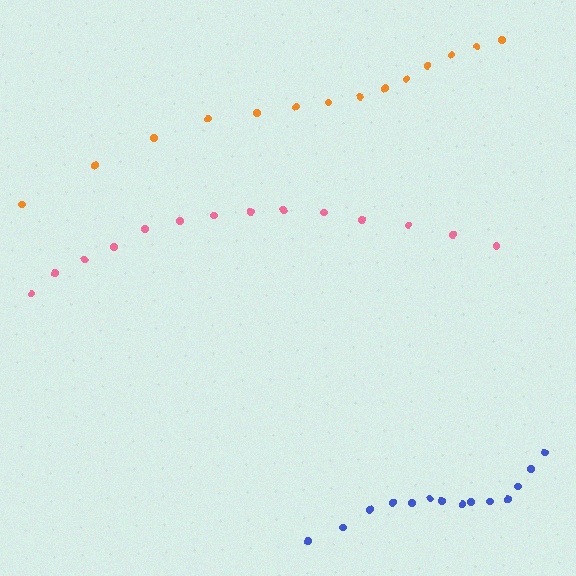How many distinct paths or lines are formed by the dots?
There are 3 distinct paths.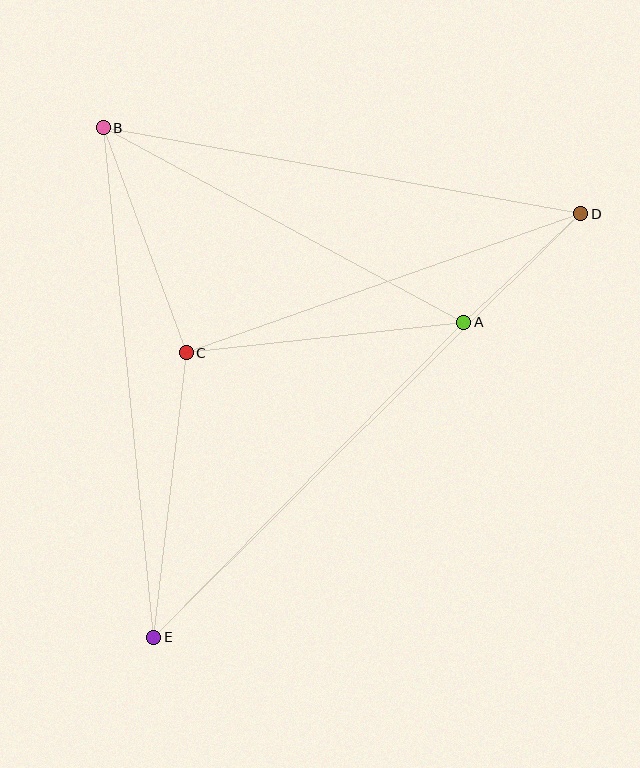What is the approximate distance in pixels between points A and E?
The distance between A and E is approximately 442 pixels.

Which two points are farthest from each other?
Points D and E are farthest from each other.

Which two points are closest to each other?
Points A and D are closest to each other.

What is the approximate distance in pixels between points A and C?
The distance between A and C is approximately 279 pixels.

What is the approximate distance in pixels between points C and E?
The distance between C and E is approximately 286 pixels.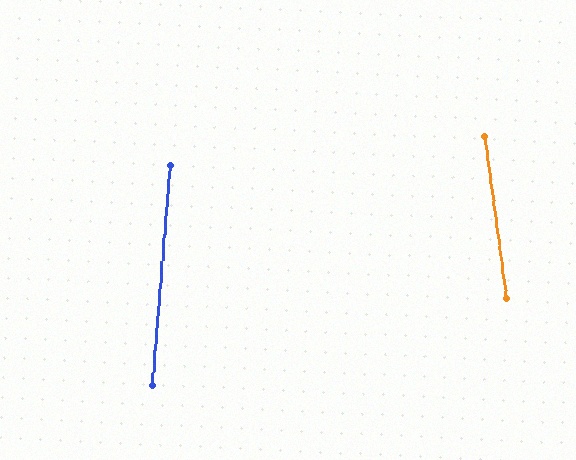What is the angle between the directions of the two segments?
Approximately 12 degrees.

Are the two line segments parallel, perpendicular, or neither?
Neither parallel nor perpendicular — they differ by about 12°.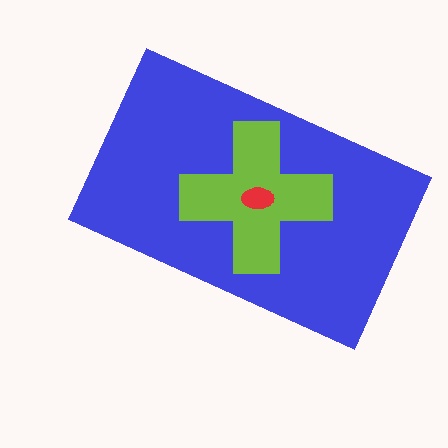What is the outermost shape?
The blue rectangle.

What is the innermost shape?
The red ellipse.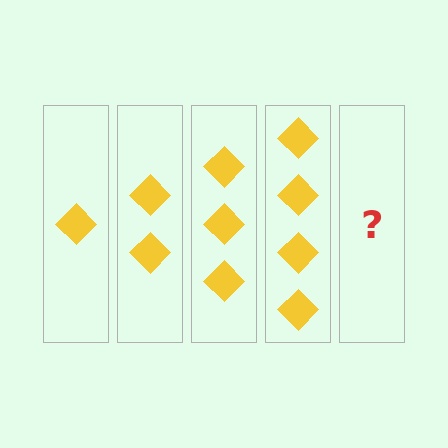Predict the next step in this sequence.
The next step is 5 diamonds.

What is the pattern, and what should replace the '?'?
The pattern is that each step adds one more diamond. The '?' should be 5 diamonds.